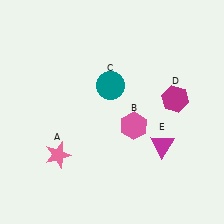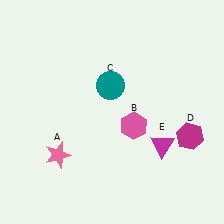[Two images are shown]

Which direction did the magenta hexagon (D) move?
The magenta hexagon (D) moved down.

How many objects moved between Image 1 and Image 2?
1 object moved between the two images.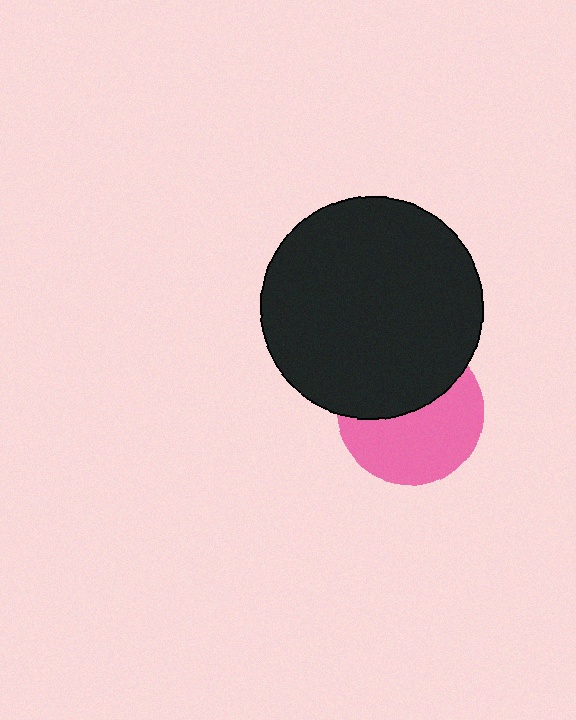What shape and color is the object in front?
The object in front is a black circle.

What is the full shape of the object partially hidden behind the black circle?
The partially hidden object is a pink circle.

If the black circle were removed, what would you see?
You would see the complete pink circle.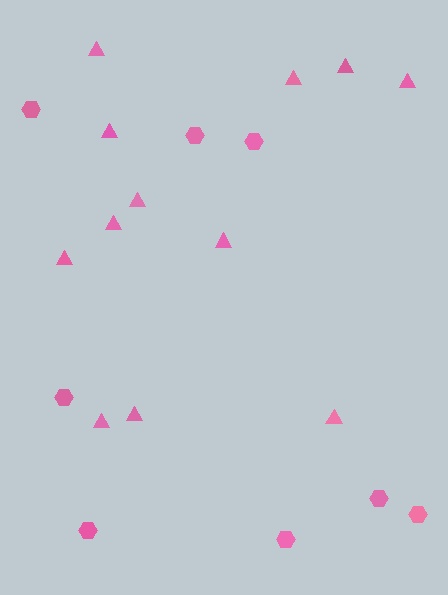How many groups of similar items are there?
There are 2 groups: one group of triangles (12) and one group of hexagons (8).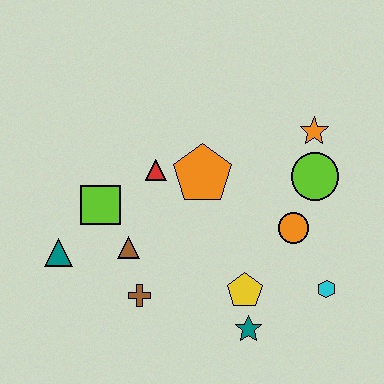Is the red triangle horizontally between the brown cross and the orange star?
Yes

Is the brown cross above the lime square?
No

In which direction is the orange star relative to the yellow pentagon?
The orange star is above the yellow pentagon.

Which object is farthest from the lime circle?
The teal triangle is farthest from the lime circle.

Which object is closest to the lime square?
The brown triangle is closest to the lime square.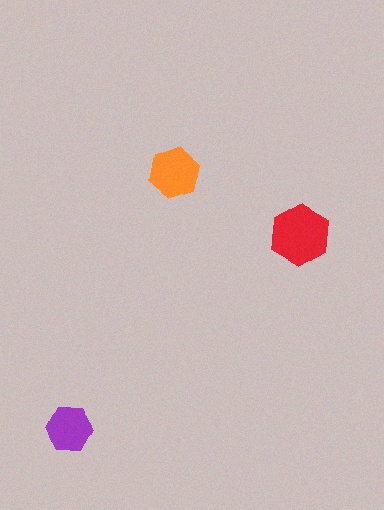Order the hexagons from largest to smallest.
the red one, the orange one, the purple one.